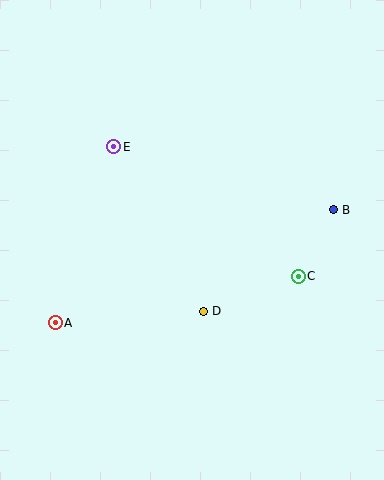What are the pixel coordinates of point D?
Point D is at (203, 311).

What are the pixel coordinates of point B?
Point B is at (333, 210).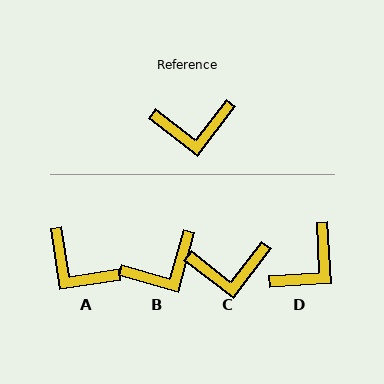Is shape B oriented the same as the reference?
No, it is off by about 22 degrees.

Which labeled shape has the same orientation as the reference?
C.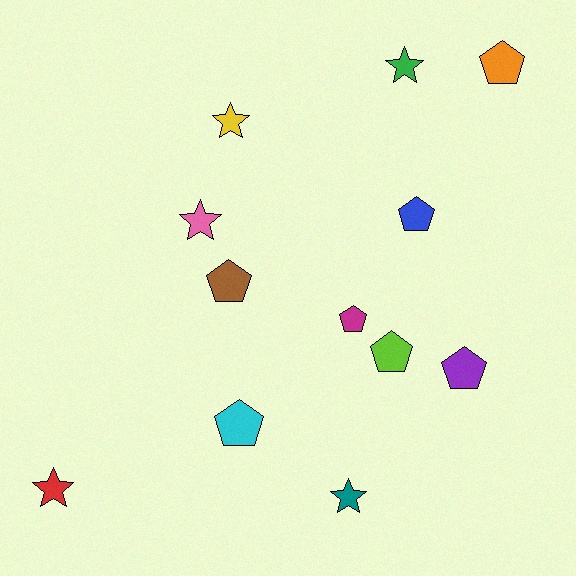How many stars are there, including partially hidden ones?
There are 5 stars.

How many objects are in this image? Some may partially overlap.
There are 12 objects.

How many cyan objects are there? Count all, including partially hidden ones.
There is 1 cyan object.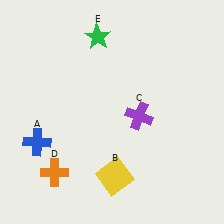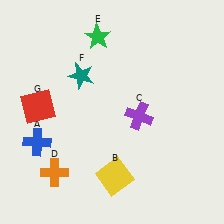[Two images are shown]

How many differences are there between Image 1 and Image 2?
There are 2 differences between the two images.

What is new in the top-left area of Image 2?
A red square (G) was added in the top-left area of Image 2.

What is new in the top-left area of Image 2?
A teal star (F) was added in the top-left area of Image 2.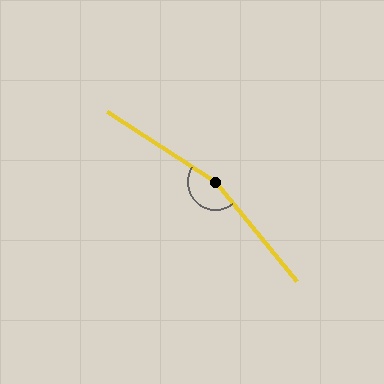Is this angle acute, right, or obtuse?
It is obtuse.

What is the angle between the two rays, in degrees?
Approximately 162 degrees.